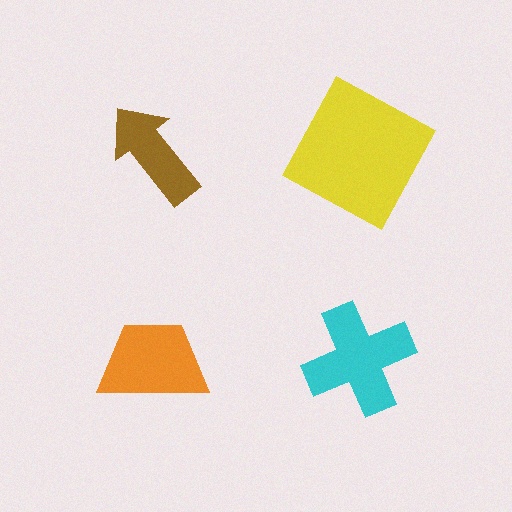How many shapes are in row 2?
2 shapes.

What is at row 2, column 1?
An orange trapezoid.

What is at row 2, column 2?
A cyan cross.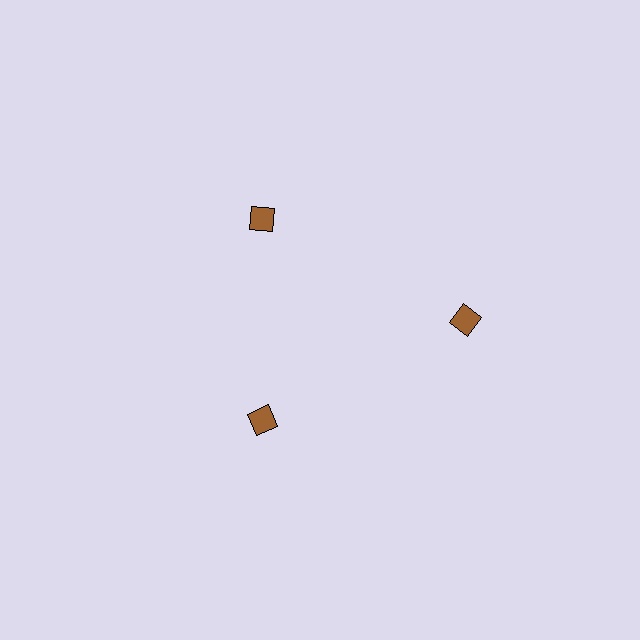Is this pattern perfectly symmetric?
No. The 3 brown diamonds are arranged in a ring, but one element near the 3 o'clock position is pushed outward from the center, breaking the 3-fold rotational symmetry.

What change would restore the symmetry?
The symmetry would be restored by moving it inward, back onto the ring so that all 3 diamonds sit at equal angles and equal distance from the center.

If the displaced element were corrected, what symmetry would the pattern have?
It would have 3-fold rotational symmetry — the pattern would map onto itself every 120 degrees.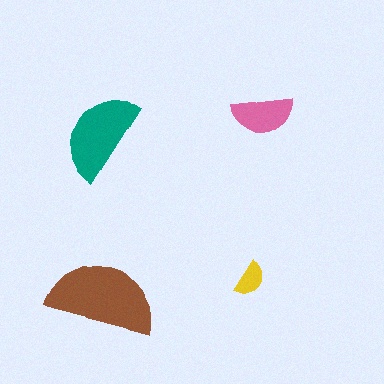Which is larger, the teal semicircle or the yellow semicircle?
The teal one.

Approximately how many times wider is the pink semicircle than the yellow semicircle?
About 1.5 times wider.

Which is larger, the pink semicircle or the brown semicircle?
The brown one.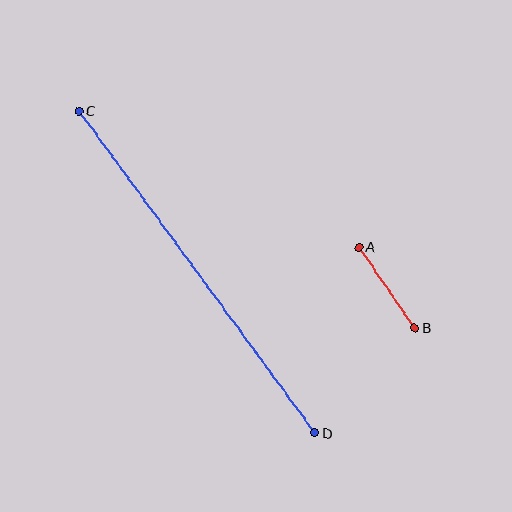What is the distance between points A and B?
The distance is approximately 98 pixels.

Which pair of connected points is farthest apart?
Points C and D are farthest apart.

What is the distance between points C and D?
The distance is approximately 399 pixels.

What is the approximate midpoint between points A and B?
The midpoint is at approximately (387, 287) pixels.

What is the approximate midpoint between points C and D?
The midpoint is at approximately (197, 272) pixels.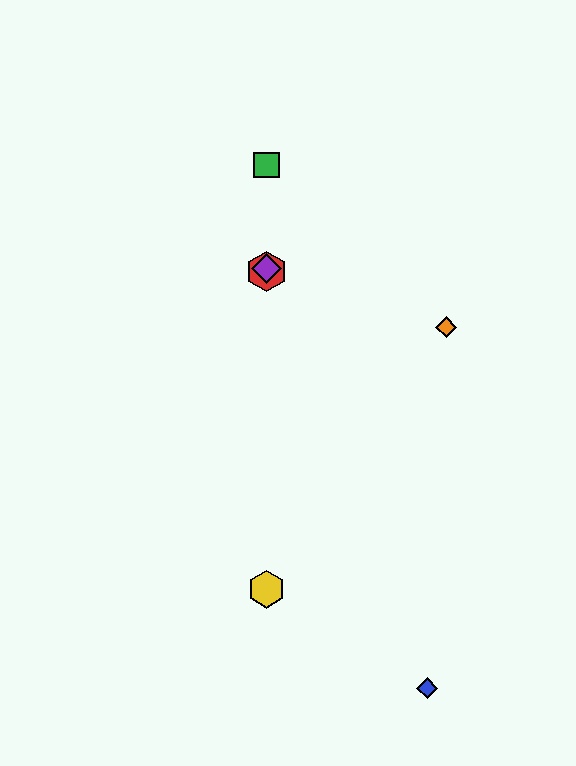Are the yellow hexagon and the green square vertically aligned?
Yes, both are at x≈266.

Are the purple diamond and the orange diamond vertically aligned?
No, the purple diamond is at x≈266 and the orange diamond is at x≈446.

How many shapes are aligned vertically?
4 shapes (the red hexagon, the green square, the yellow hexagon, the purple diamond) are aligned vertically.